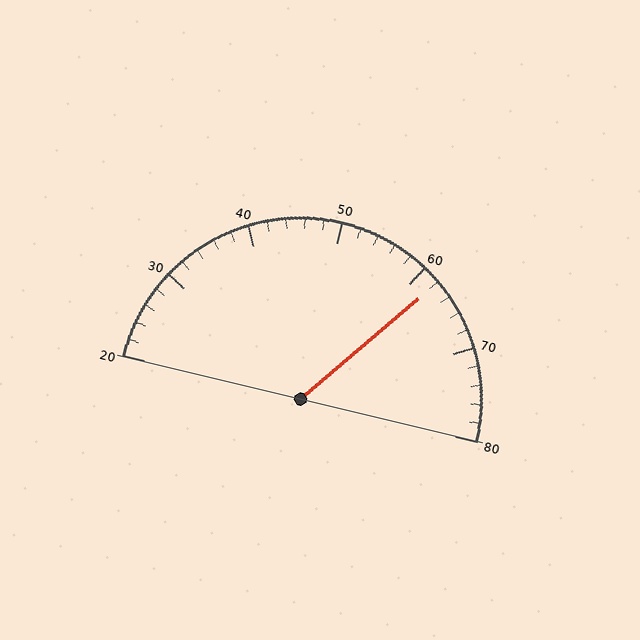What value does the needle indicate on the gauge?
The needle indicates approximately 62.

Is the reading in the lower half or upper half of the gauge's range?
The reading is in the upper half of the range (20 to 80).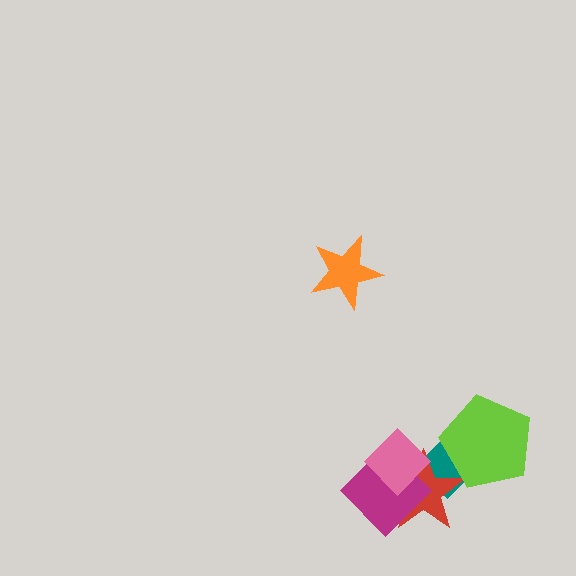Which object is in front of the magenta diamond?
The pink diamond is in front of the magenta diamond.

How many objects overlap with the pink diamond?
3 objects overlap with the pink diamond.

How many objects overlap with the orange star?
0 objects overlap with the orange star.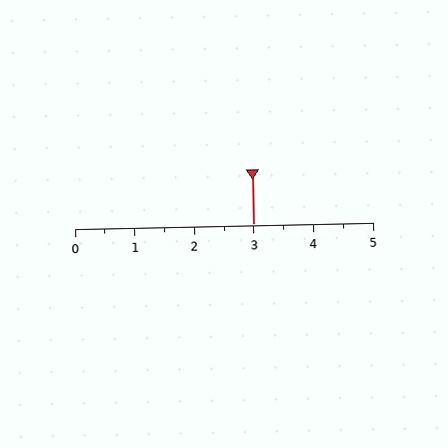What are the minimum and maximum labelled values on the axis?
The axis runs from 0 to 5.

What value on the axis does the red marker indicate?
The marker indicates approximately 3.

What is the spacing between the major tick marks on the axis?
The major ticks are spaced 1 apart.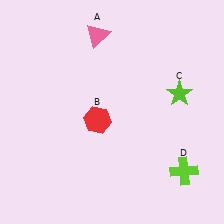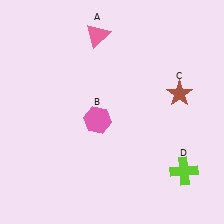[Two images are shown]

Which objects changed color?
B changed from red to pink. C changed from lime to brown.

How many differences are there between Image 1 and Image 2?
There are 2 differences between the two images.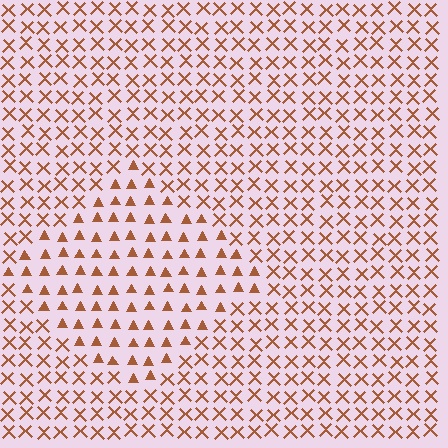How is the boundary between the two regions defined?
The boundary is defined by a change in element shape: triangles inside vs. X marks outside. All elements share the same color and spacing.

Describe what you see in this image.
The image is filled with small brown elements arranged in a uniform grid. A diamond-shaped region contains triangles, while the surrounding area contains X marks. The boundary is defined purely by the change in element shape.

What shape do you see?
I see a diamond.